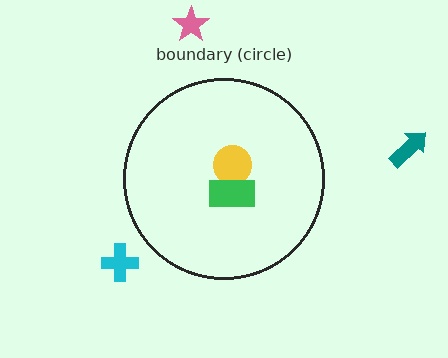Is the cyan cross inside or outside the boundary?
Outside.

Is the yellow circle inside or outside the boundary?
Inside.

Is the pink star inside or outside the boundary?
Outside.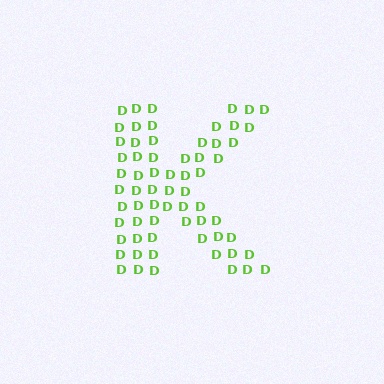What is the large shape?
The large shape is the letter K.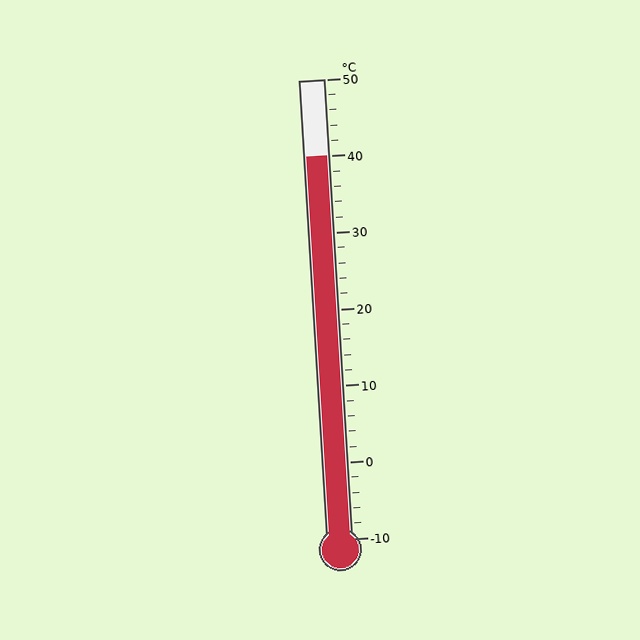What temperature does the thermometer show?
The thermometer shows approximately 40°C.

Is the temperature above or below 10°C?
The temperature is above 10°C.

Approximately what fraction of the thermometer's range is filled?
The thermometer is filled to approximately 85% of its range.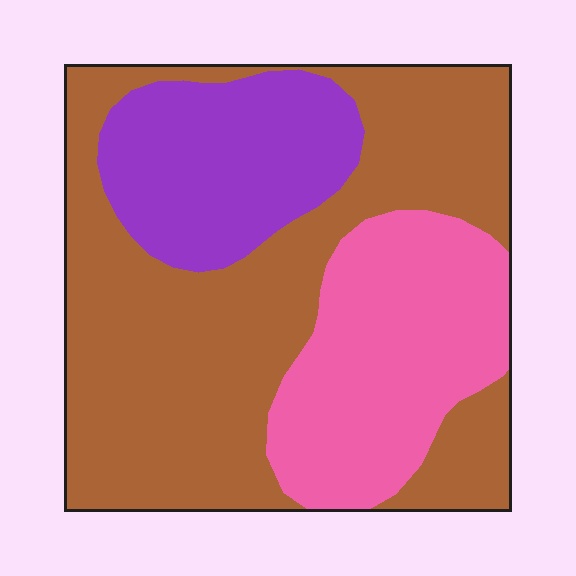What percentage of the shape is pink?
Pink covers 25% of the shape.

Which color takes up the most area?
Brown, at roughly 55%.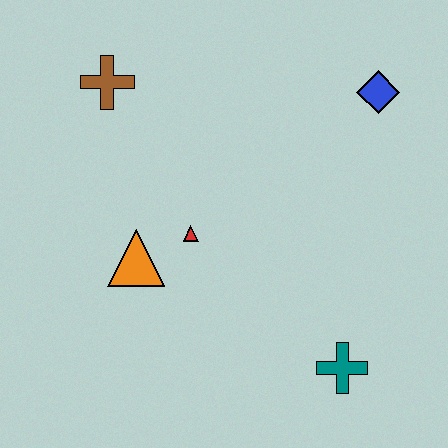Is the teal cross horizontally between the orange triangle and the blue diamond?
Yes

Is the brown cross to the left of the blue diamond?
Yes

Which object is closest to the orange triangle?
The red triangle is closest to the orange triangle.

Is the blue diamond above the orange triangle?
Yes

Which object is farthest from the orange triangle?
The blue diamond is farthest from the orange triangle.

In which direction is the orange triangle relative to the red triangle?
The orange triangle is to the left of the red triangle.